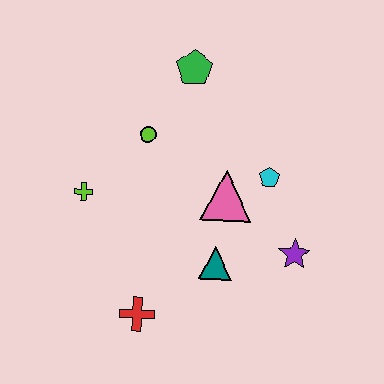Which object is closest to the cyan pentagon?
The pink triangle is closest to the cyan pentagon.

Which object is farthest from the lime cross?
The purple star is farthest from the lime cross.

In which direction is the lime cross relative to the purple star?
The lime cross is to the left of the purple star.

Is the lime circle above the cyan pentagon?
Yes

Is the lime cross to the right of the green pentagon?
No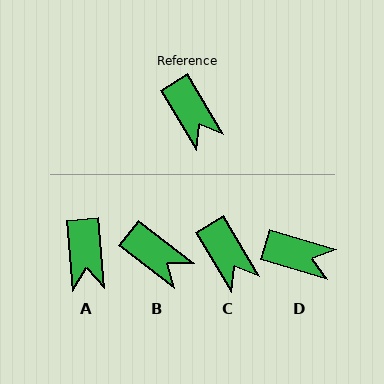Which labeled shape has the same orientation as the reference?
C.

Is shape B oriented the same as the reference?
No, it is off by about 22 degrees.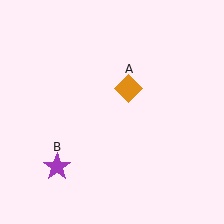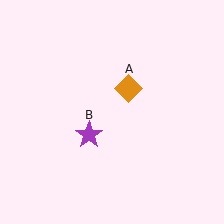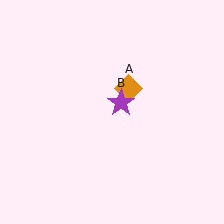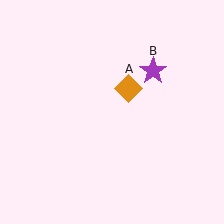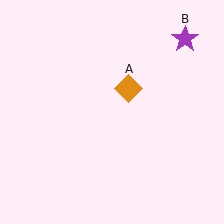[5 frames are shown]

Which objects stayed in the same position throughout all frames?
Orange diamond (object A) remained stationary.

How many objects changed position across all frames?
1 object changed position: purple star (object B).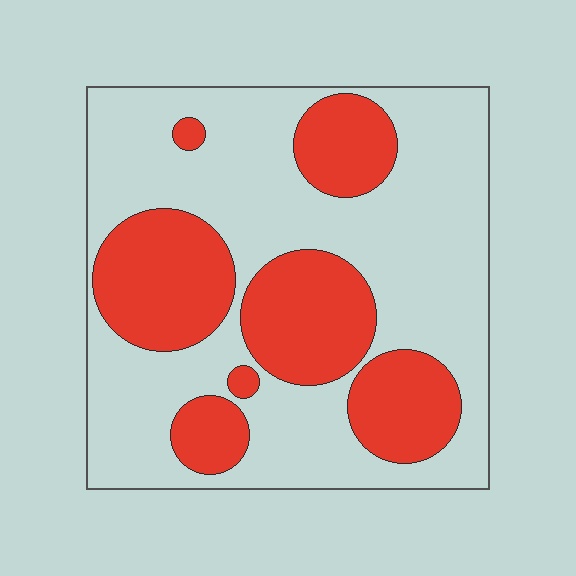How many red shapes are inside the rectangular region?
7.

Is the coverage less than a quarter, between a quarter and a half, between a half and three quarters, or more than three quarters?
Between a quarter and a half.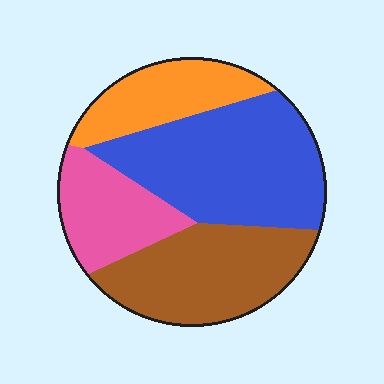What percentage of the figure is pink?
Pink takes up about one sixth (1/6) of the figure.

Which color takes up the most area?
Blue, at roughly 35%.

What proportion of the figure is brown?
Brown covers around 30% of the figure.